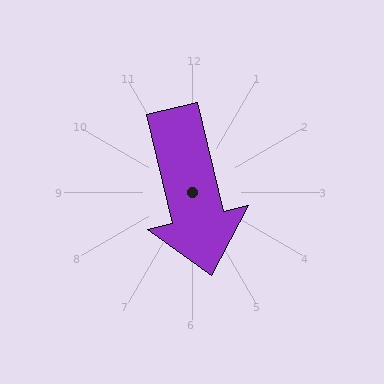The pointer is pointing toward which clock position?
Roughly 6 o'clock.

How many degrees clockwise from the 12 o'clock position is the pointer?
Approximately 167 degrees.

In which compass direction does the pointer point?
South.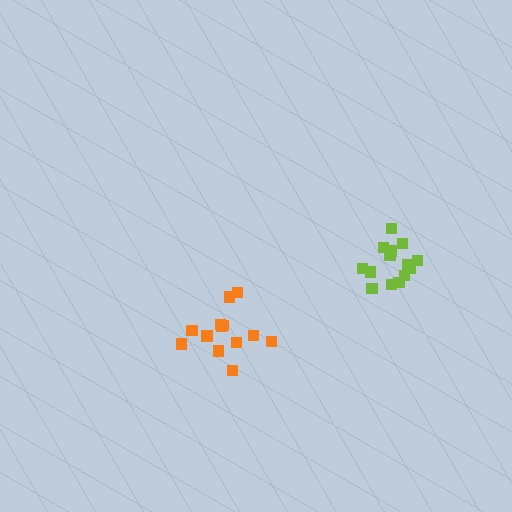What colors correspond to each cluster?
The clusters are colored: orange, lime.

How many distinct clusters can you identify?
There are 2 distinct clusters.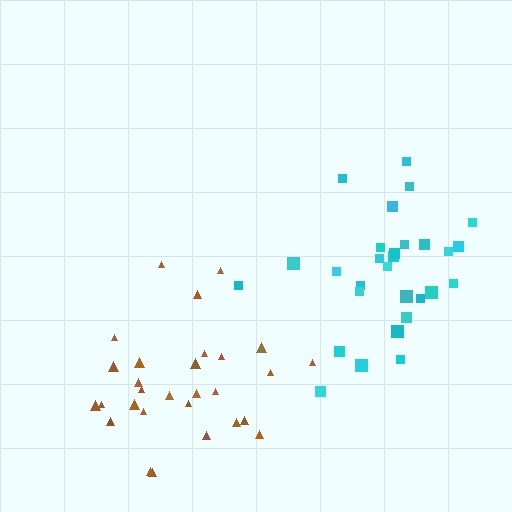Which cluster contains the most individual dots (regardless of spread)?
Cyan (29).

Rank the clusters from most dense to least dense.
brown, cyan.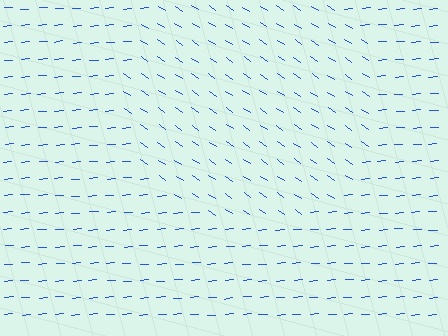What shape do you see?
I see a circle.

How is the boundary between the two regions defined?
The boundary is defined purely by a change in line orientation (approximately 39 degrees difference). All lines are the same color and thickness.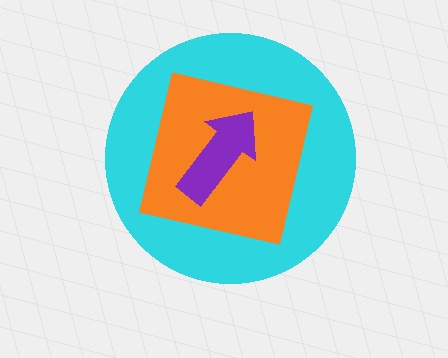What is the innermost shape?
The purple arrow.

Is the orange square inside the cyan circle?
Yes.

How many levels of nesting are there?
3.